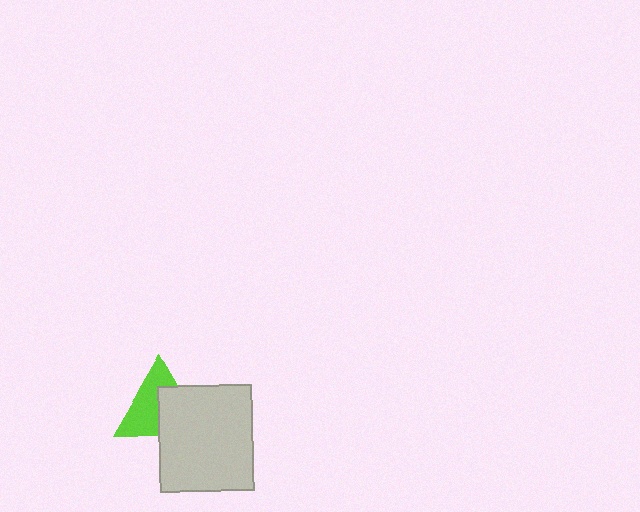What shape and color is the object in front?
The object in front is a light gray rectangle.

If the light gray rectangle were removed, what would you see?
You would see the complete lime triangle.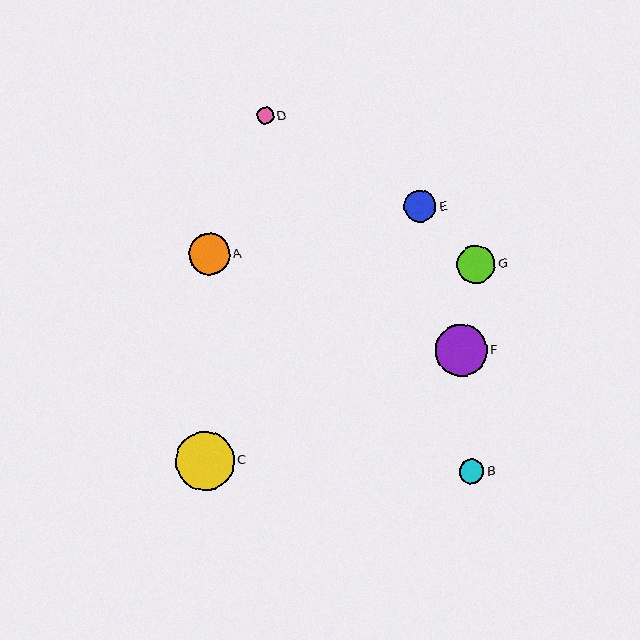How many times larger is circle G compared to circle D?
Circle G is approximately 2.2 times the size of circle D.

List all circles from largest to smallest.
From largest to smallest: C, F, A, G, E, B, D.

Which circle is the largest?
Circle C is the largest with a size of approximately 59 pixels.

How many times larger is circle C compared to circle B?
Circle C is approximately 2.4 times the size of circle B.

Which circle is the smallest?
Circle D is the smallest with a size of approximately 17 pixels.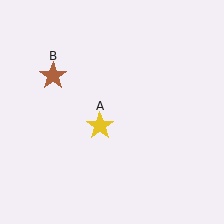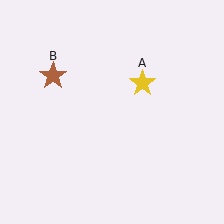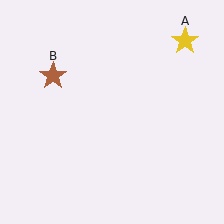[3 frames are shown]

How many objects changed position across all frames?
1 object changed position: yellow star (object A).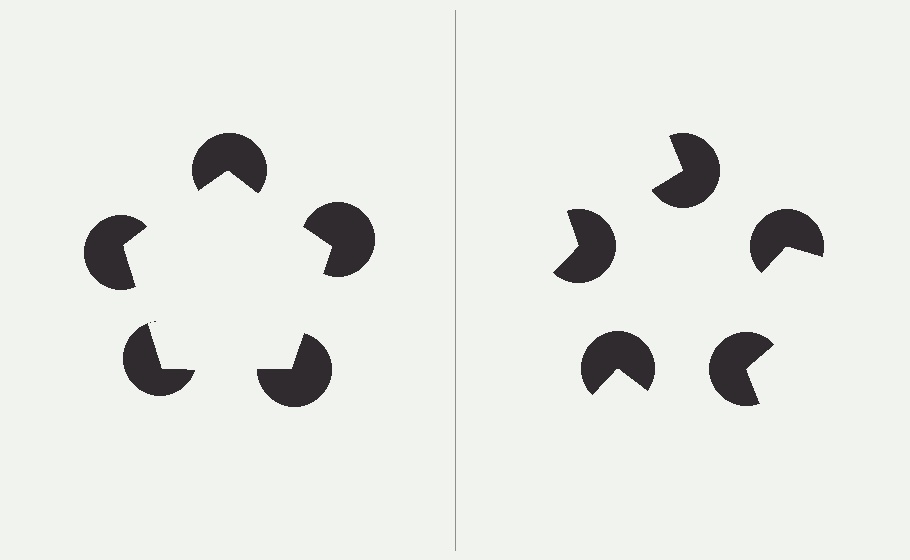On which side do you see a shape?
An illusory pentagon appears on the left side. On the right side the wedge cuts are rotated, so no coherent shape forms.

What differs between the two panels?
The pac-man discs are positioned identically on both sides; only the wedge orientations differ. On the left they align to a pentagon; on the right they are misaligned.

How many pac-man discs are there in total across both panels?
10 — 5 on each side.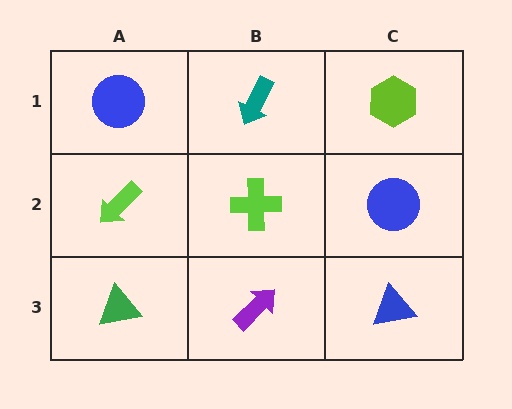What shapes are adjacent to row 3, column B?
A lime cross (row 2, column B), a green triangle (row 3, column A), a blue triangle (row 3, column C).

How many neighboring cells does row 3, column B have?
3.